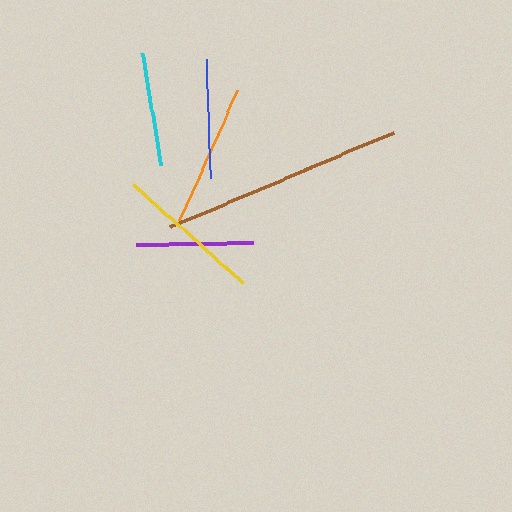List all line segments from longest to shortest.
From longest to shortest: brown, yellow, orange, blue, purple, cyan.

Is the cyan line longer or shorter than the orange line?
The orange line is longer than the cyan line.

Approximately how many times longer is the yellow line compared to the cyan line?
The yellow line is approximately 1.3 times the length of the cyan line.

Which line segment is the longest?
The brown line is the longest at approximately 243 pixels.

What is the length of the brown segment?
The brown segment is approximately 243 pixels long.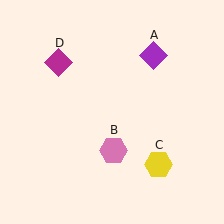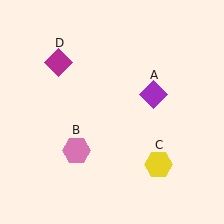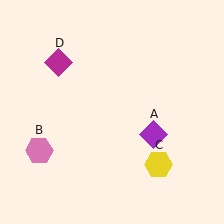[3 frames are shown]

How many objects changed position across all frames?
2 objects changed position: purple diamond (object A), pink hexagon (object B).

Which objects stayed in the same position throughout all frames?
Yellow hexagon (object C) and magenta diamond (object D) remained stationary.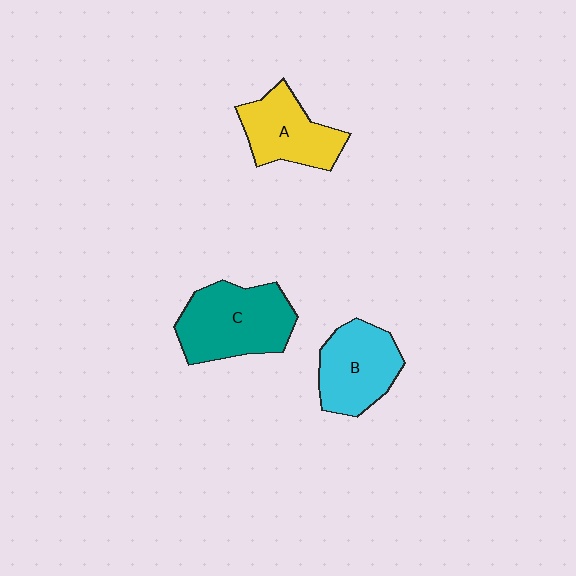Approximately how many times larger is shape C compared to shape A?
Approximately 1.3 times.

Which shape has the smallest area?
Shape A (yellow).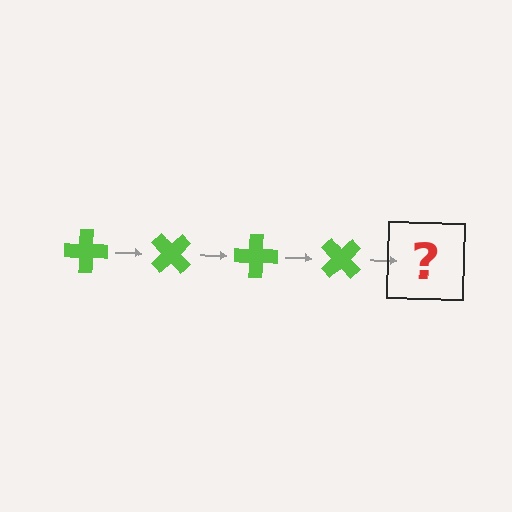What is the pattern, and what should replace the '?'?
The pattern is that the cross rotates 45 degrees each step. The '?' should be a lime cross rotated 180 degrees.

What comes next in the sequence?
The next element should be a lime cross rotated 180 degrees.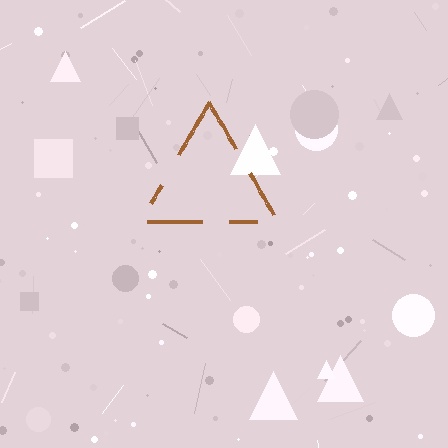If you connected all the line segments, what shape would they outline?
They would outline a triangle.